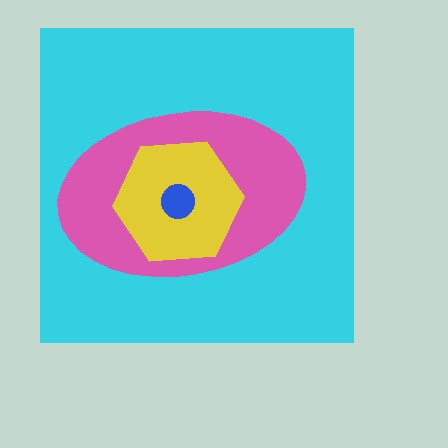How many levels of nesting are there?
4.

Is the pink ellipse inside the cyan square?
Yes.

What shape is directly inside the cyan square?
The pink ellipse.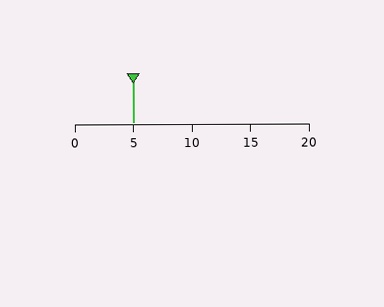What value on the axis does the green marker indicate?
The marker indicates approximately 5.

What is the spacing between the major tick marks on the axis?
The major ticks are spaced 5 apart.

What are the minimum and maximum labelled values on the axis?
The axis runs from 0 to 20.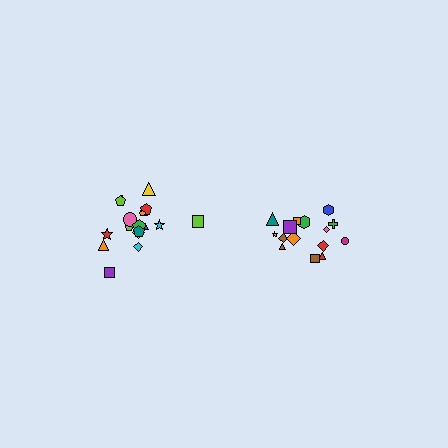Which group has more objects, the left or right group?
The left group.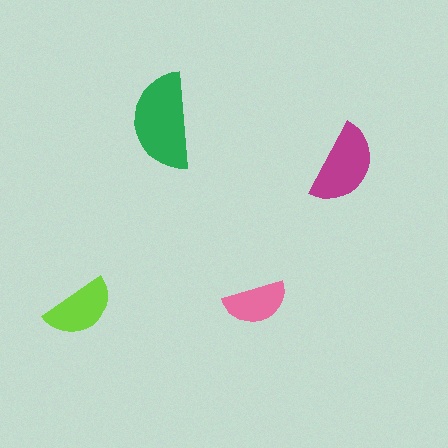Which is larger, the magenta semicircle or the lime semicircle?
The magenta one.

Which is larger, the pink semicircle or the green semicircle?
The green one.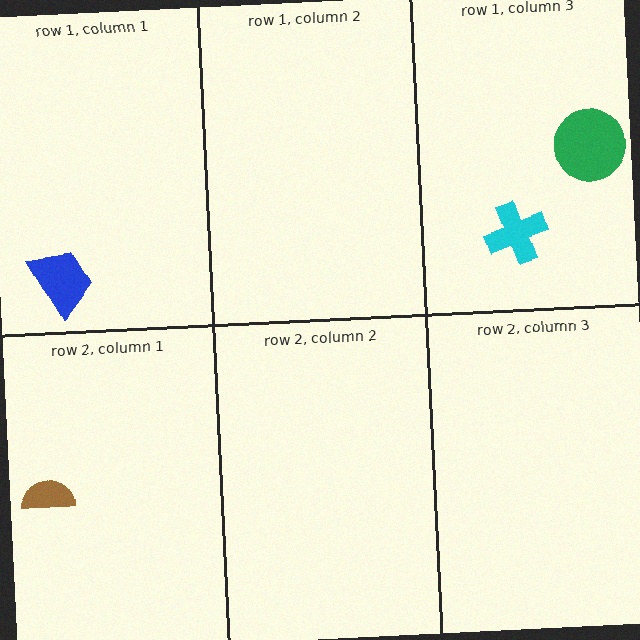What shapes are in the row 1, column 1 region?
The blue trapezoid.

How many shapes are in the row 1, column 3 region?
2.